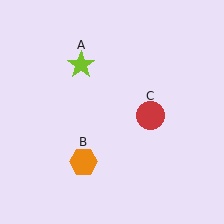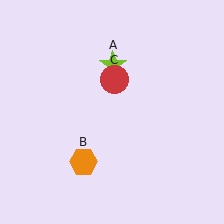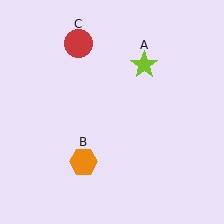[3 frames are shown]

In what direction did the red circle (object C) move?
The red circle (object C) moved up and to the left.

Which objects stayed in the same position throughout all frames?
Orange hexagon (object B) remained stationary.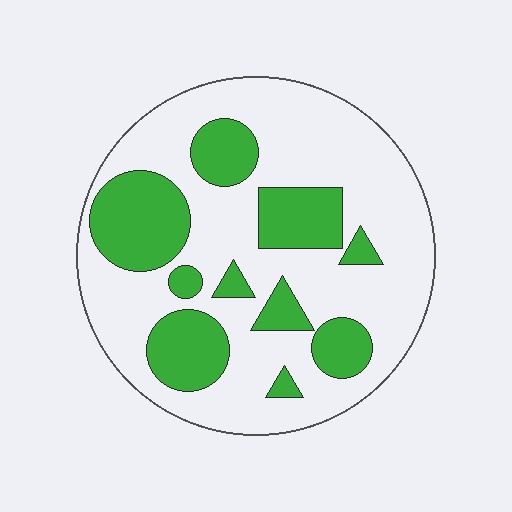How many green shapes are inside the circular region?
10.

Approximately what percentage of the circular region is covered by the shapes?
Approximately 30%.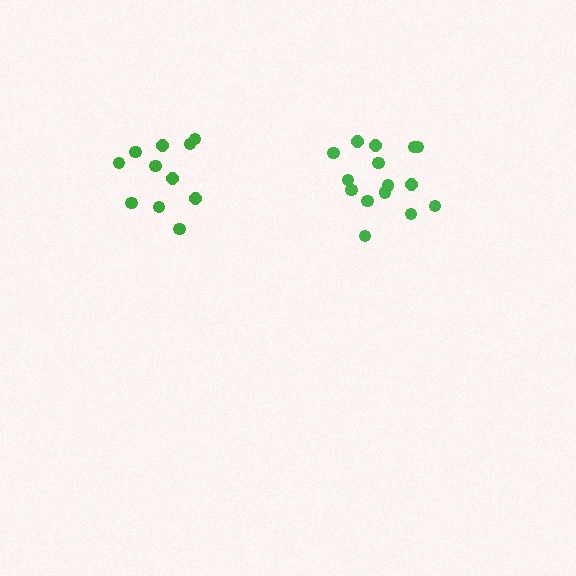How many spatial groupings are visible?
There are 2 spatial groupings.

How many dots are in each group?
Group 1: 15 dots, Group 2: 11 dots (26 total).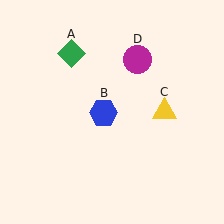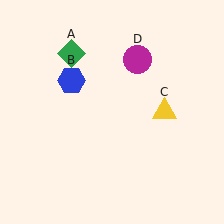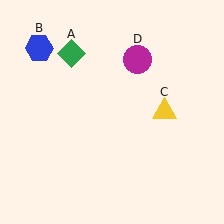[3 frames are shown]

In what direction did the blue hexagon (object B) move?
The blue hexagon (object B) moved up and to the left.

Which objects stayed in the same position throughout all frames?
Green diamond (object A) and yellow triangle (object C) and magenta circle (object D) remained stationary.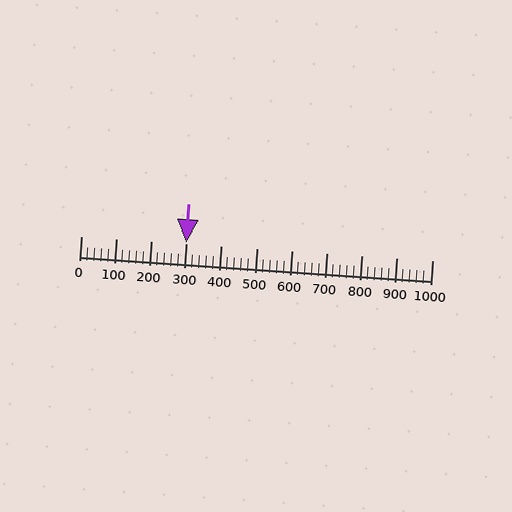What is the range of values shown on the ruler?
The ruler shows values from 0 to 1000.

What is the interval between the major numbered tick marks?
The major tick marks are spaced 100 units apart.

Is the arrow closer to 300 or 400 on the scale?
The arrow is closer to 300.